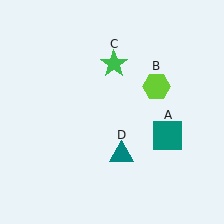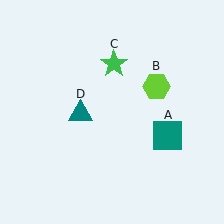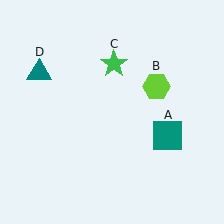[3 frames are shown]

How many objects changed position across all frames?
1 object changed position: teal triangle (object D).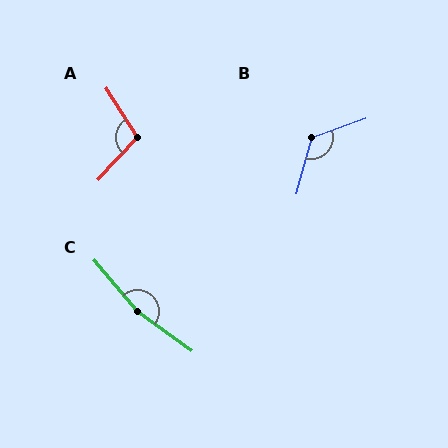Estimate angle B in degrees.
Approximately 125 degrees.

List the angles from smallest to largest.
A (105°), B (125°), C (166°).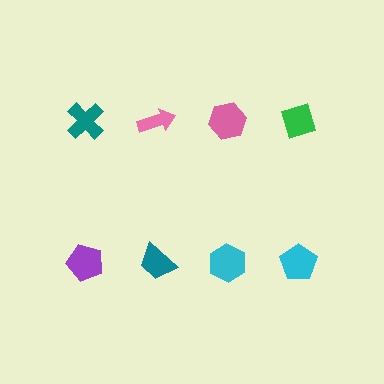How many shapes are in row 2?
4 shapes.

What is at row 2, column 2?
A teal trapezoid.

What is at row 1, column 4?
A green diamond.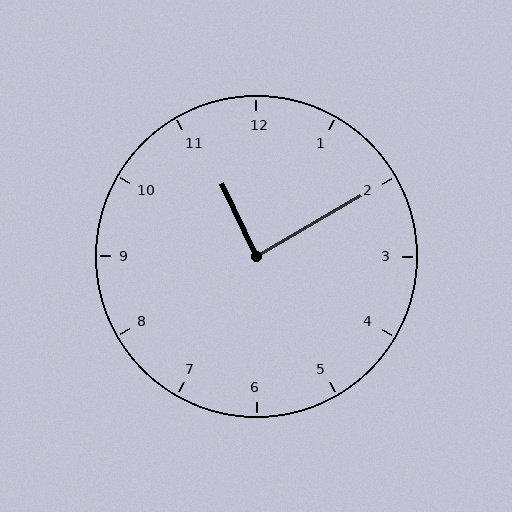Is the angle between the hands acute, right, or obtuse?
It is right.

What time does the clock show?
11:10.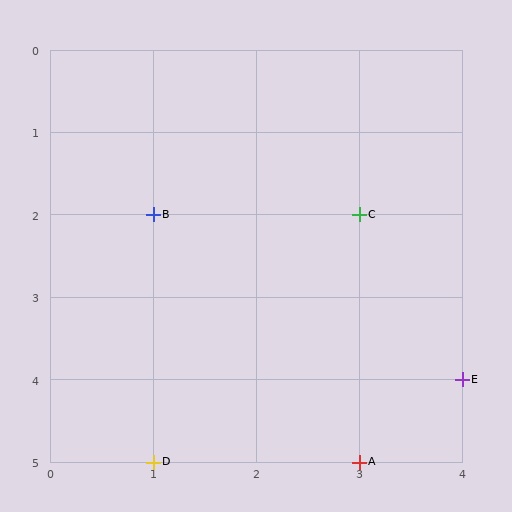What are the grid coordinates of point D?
Point D is at grid coordinates (1, 5).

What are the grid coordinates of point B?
Point B is at grid coordinates (1, 2).